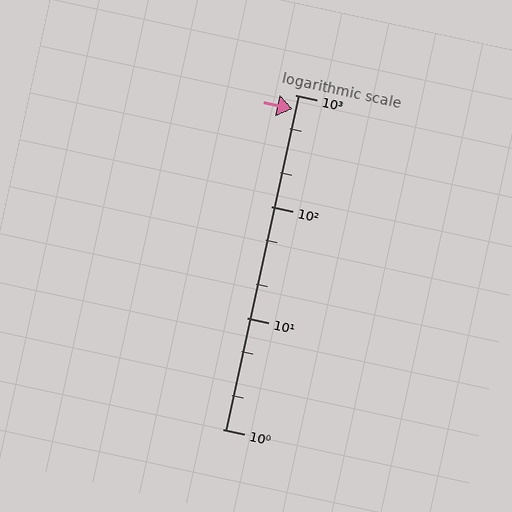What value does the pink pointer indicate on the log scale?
The pointer indicates approximately 740.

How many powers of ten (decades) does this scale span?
The scale spans 3 decades, from 1 to 1000.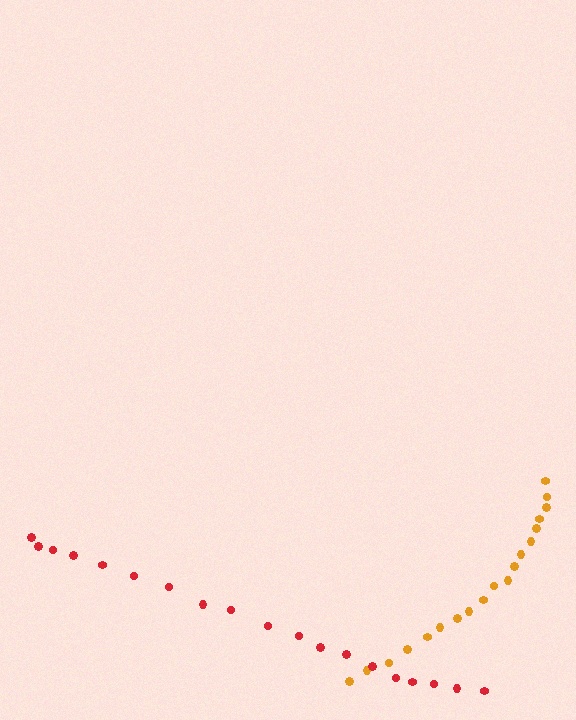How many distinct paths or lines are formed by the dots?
There are 2 distinct paths.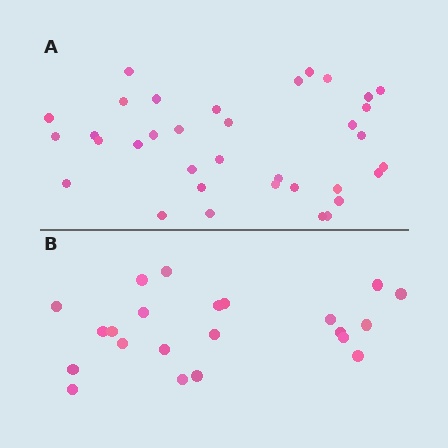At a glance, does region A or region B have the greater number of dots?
Region A (the top region) has more dots.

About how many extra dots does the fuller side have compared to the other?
Region A has approximately 15 more dots than region B.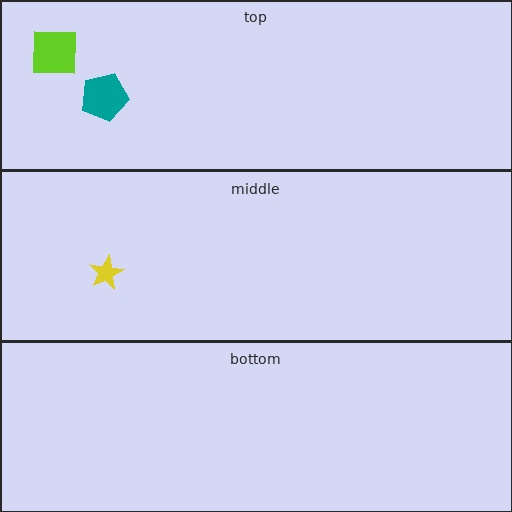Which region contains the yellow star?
The middle region.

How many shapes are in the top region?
2.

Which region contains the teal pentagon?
The top region.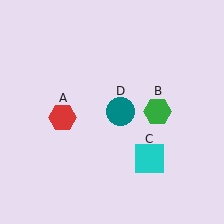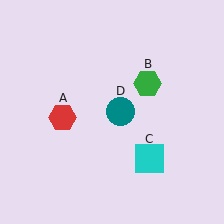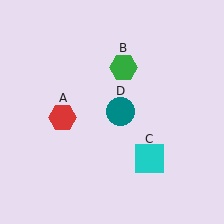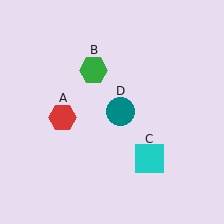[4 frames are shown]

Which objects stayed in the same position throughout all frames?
Red hexagon (object A) and cyan square (object C) and teal circle (object D) remained stationary.